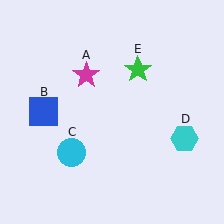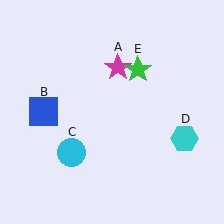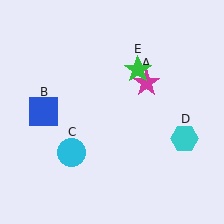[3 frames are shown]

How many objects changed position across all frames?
1 object changed position: magenta star (object A).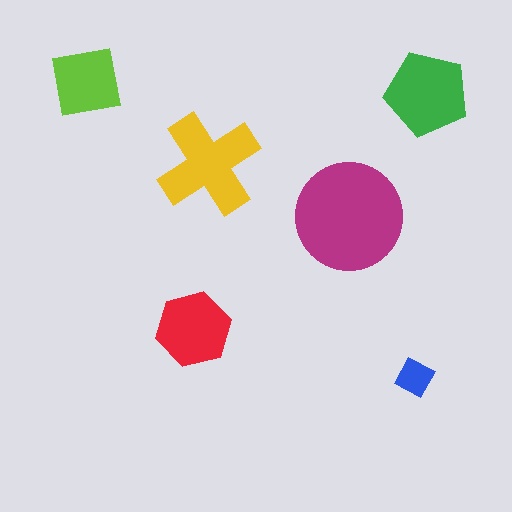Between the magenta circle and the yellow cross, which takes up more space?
The magenta circle.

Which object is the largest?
The magenta circle.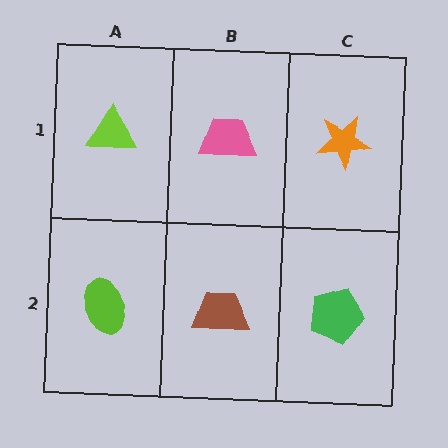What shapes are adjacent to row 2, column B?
A pink trapezoid (row 1, column B), a lime ellipse (row 2, column A), a green pentagon (row 2, column C).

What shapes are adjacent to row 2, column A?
A lime triangle (row 1, column A), a brown trapezoid (row 2, column B).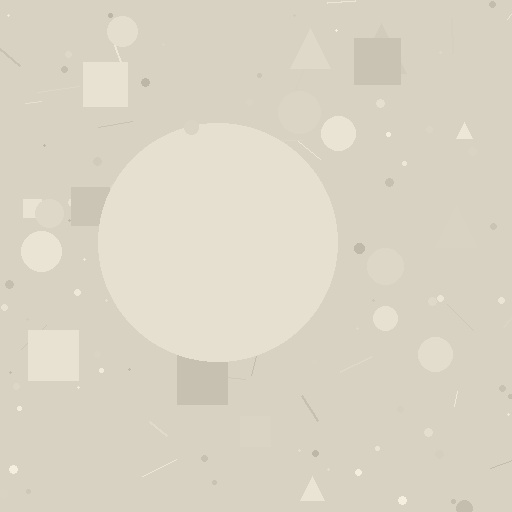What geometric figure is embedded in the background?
A circle is embedded in the background.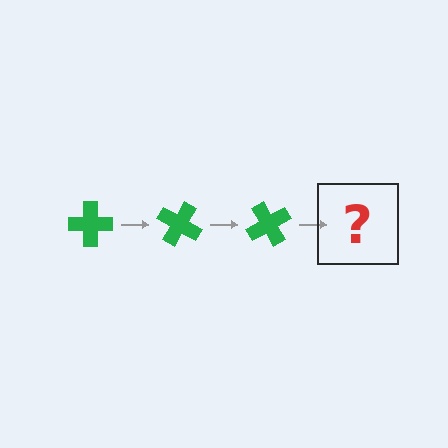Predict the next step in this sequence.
The next step is a green cross rotated 90 degrees.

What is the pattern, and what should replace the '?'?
The pattern is that the cross rotates 30 degrees each step. The '?' should be a green cross rotated 90 degrees.